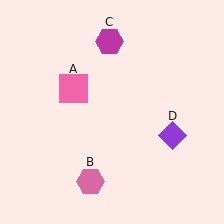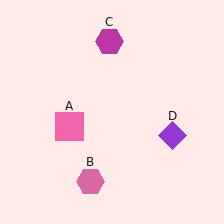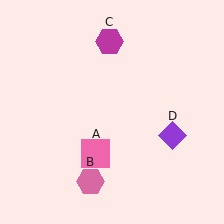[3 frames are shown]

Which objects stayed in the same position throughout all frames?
Pink hexagon (object B) and magenta hexagon (object C) and purple diamond (object D) remained stationary.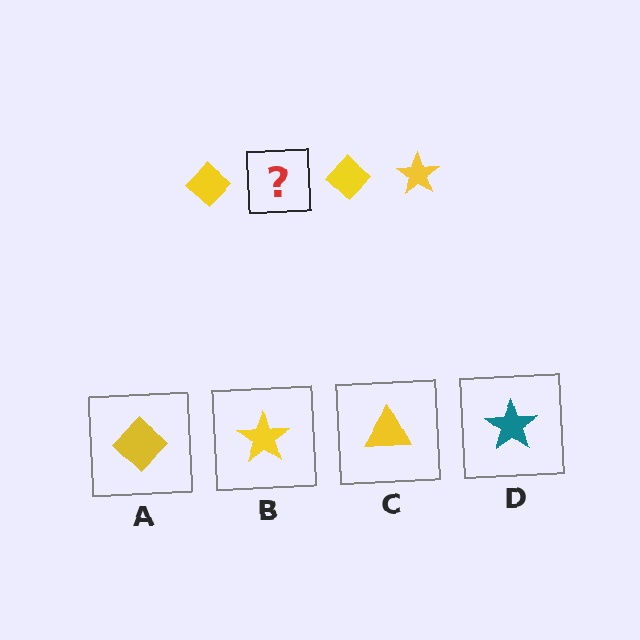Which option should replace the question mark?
Option B.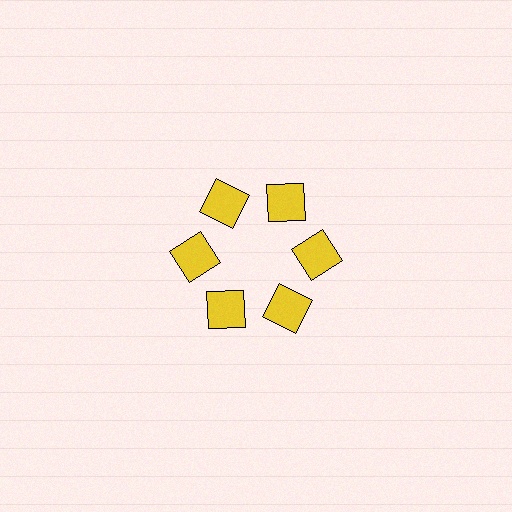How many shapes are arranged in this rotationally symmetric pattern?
There are 6 shapes, arranged in 6 groups of 1.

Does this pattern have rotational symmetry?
Yes, this pattern has 6-fold rotational symmetry. It looks the same after rotating 60 degrees around the center.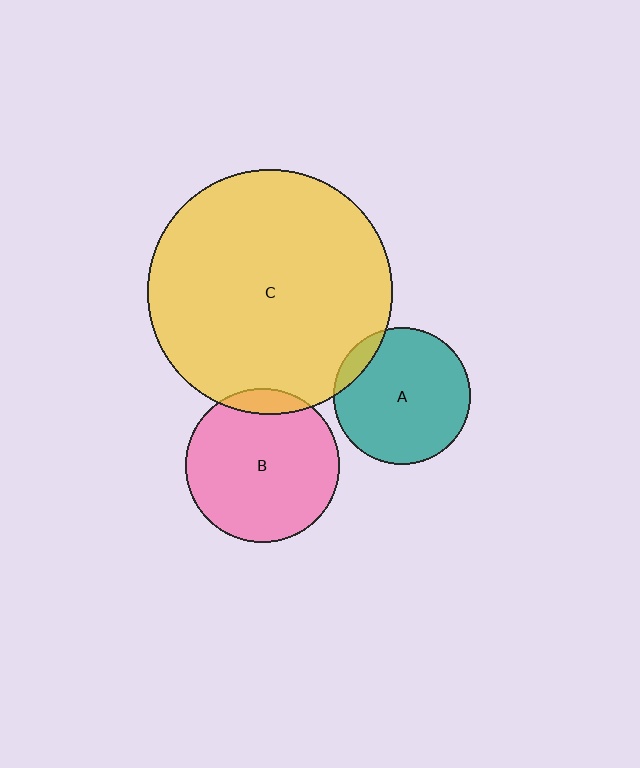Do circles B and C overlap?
Yes.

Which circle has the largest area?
Circle C (yellow).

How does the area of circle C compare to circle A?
Approximately 3.2 times.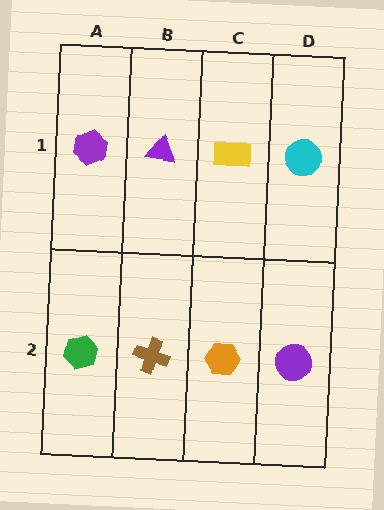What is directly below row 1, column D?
A purple circle.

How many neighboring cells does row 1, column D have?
2.